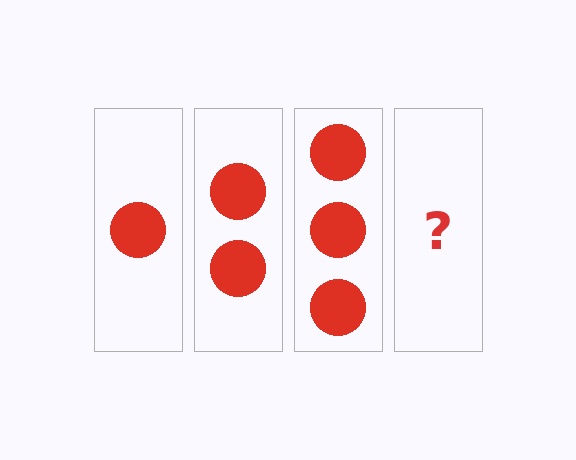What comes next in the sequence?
The next element should be 4 circles.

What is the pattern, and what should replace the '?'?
The pattern is that each step adds one more circle. The '?' should be 4 circles.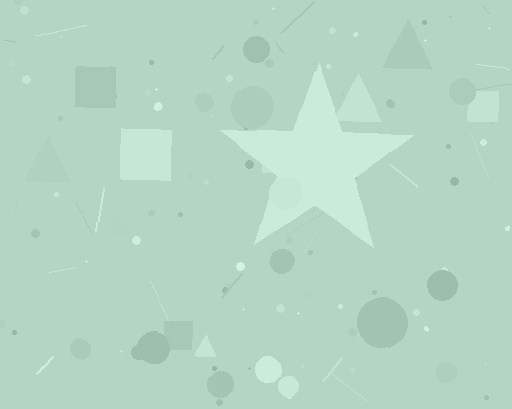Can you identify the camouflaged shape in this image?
The camouflaged shape is a star.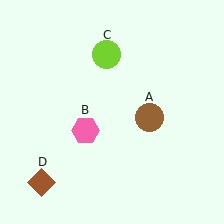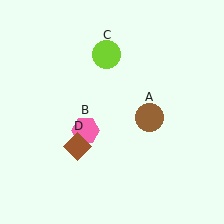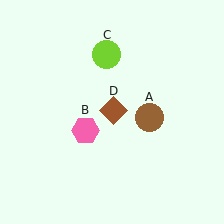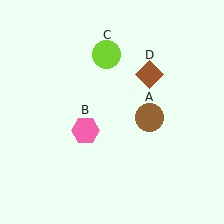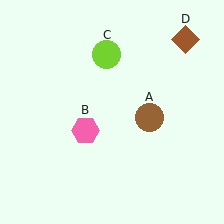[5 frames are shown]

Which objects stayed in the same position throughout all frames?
Brown circle (object A) and pink hexagon (object B) and lime circle (object C) remained stationary.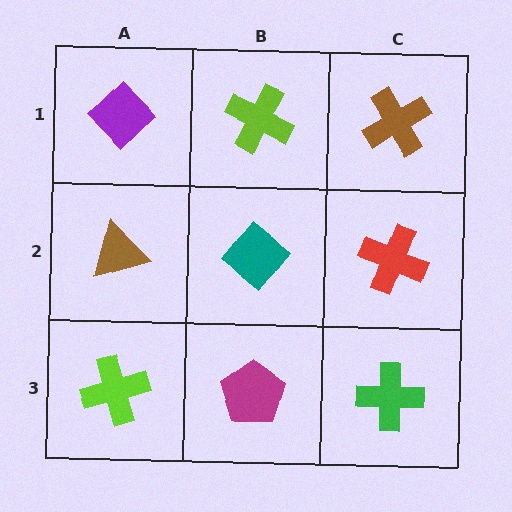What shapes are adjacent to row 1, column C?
A red cross (row 2, column C), a lime cross (row 1, column B).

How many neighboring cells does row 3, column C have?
2.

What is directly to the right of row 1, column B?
A brown cross.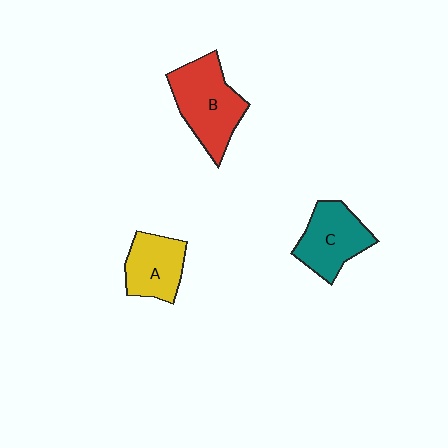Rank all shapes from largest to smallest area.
From largest to smallest: B (red), C (teal), A (yellow).